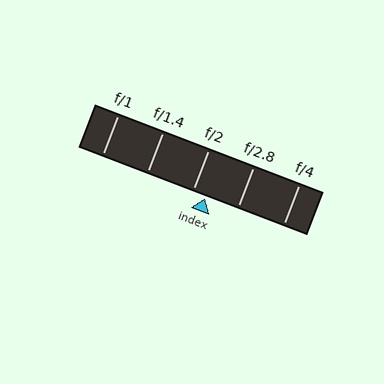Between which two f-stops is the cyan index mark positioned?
The index mark is between f/2 and f/2.8.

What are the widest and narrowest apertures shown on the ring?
The widest aperture shown is f/1 and the narrowest is f/4.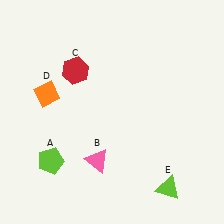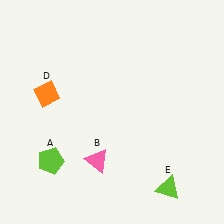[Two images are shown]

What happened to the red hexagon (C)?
The red hexagon (C) was removed in Image 2. It was in the top-left area of Image 1.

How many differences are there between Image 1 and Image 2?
There is 1 difference between the two images.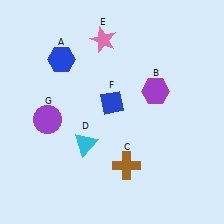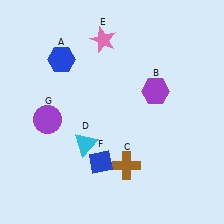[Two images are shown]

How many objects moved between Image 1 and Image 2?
1 object moved between the two images.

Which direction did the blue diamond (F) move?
The blue diamond (F) moved down.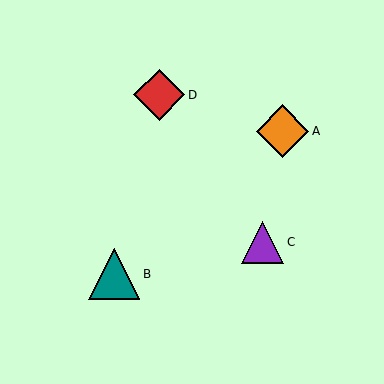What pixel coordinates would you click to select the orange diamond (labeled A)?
Click at (283, 131) to select the orange diamond A.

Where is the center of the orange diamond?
The center of the orange diamond is at (283, 131).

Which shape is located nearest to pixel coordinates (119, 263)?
The teal triangle (labeled B) at (114, 274) is nearest to that location.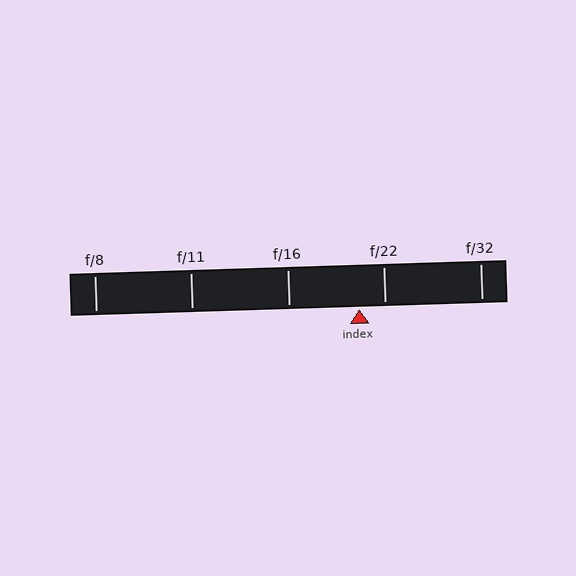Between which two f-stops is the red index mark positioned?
The index mark is between f/16 and f/22.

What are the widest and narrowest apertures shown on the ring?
The widest aperture shown is f/8 and the narrowest is f/32.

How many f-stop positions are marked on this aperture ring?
There are 5 f-stop positions marked.